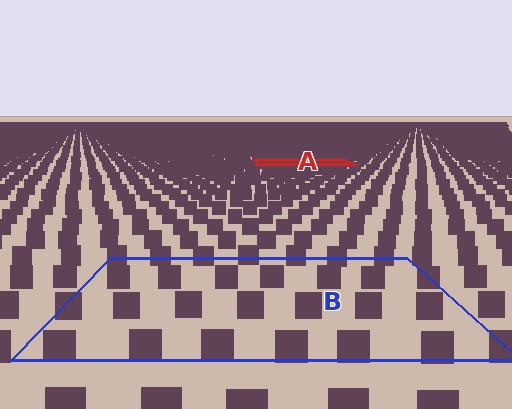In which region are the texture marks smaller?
The texture marks are smaller in region A, because it is farther away.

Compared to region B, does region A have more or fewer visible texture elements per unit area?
Region A has more texture elements per unit area — they are packed more densely because it is farther away.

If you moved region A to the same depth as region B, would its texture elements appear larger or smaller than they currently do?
They would appear larger. At a closer depth, the same texture elements are projected at a bigger on-screen size.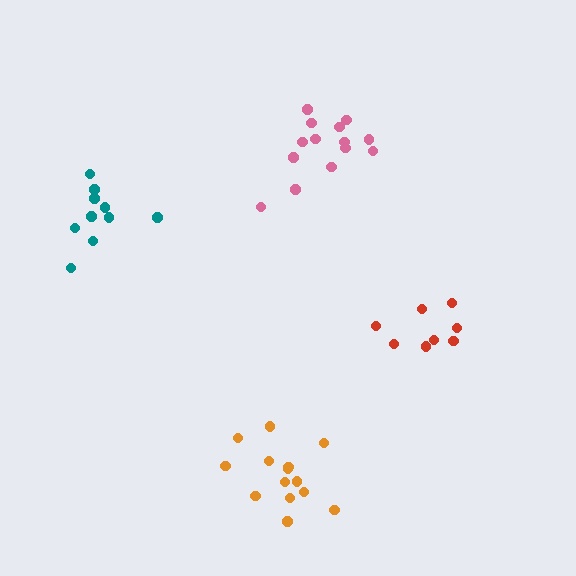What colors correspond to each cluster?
The clusters are colored: red, teal, orange, pink.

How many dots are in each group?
Group 1: 8 dots, Group 2: 10 dots, Group 3: 14 dots, Group 4: 14 dots (46 total).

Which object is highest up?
The pink cluster is topmost.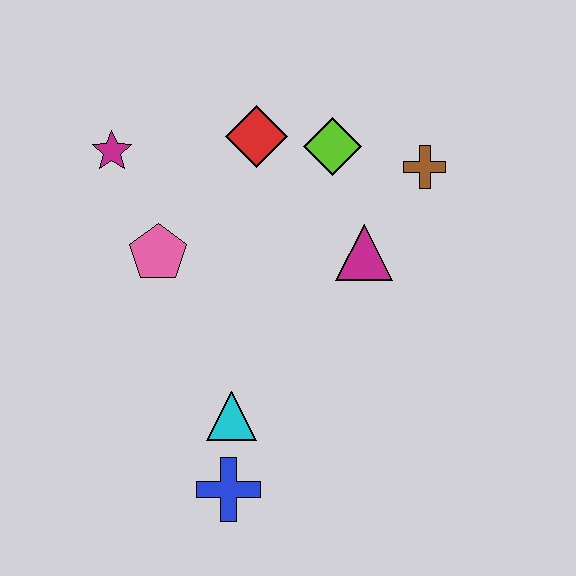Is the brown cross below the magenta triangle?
No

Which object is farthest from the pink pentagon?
The brown cross is farthest from the pink pentagon.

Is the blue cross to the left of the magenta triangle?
Yes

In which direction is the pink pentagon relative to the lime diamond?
The pink pentagon is to the left of the lime diamond.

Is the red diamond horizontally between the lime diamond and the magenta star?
Yes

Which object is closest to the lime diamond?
The red diamond is closest to the lime diamond.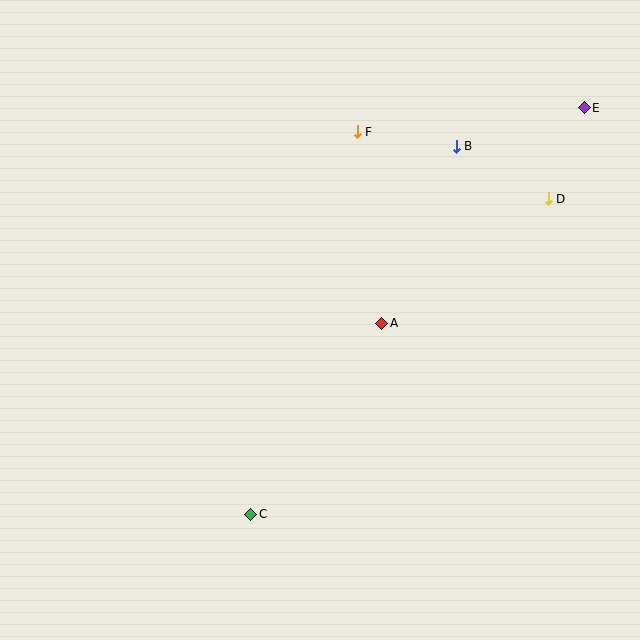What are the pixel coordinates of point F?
Point F is at (357, 132).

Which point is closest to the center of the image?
Point A at (382, 323) is closest to the center.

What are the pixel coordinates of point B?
Point B is at (456, 146).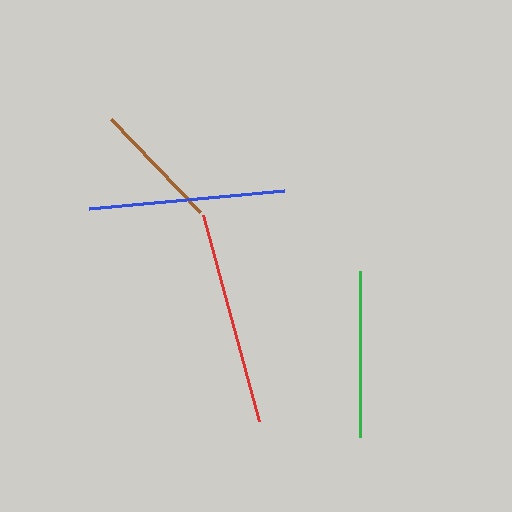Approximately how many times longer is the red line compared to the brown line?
The red line is approximately 1.7 times the length of the brown line.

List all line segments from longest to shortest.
From longest to shortest: red, blue, green, brown.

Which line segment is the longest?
The red line is the longest at approximately 213 pixels.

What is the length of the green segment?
The green segment is approximately 166 pixels long.